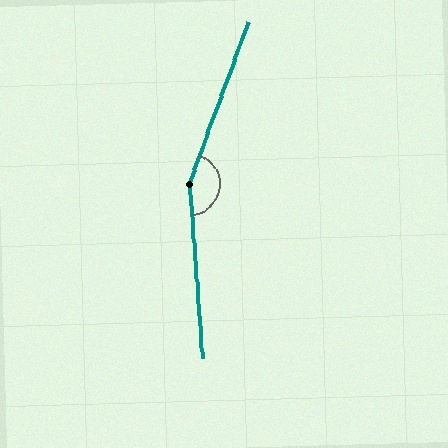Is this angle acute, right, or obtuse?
It is obtuse.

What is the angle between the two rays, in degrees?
Approximately 155 degrees.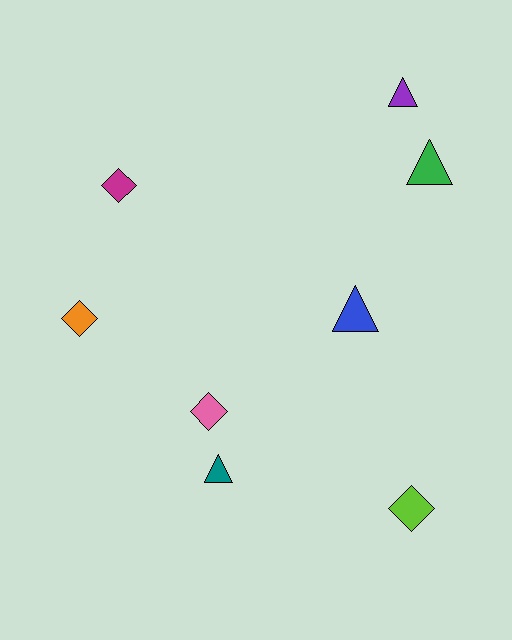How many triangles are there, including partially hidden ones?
There are 4 triangles.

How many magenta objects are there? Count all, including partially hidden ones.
There is 1 magenta object.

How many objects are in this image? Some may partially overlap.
There are 8 objects.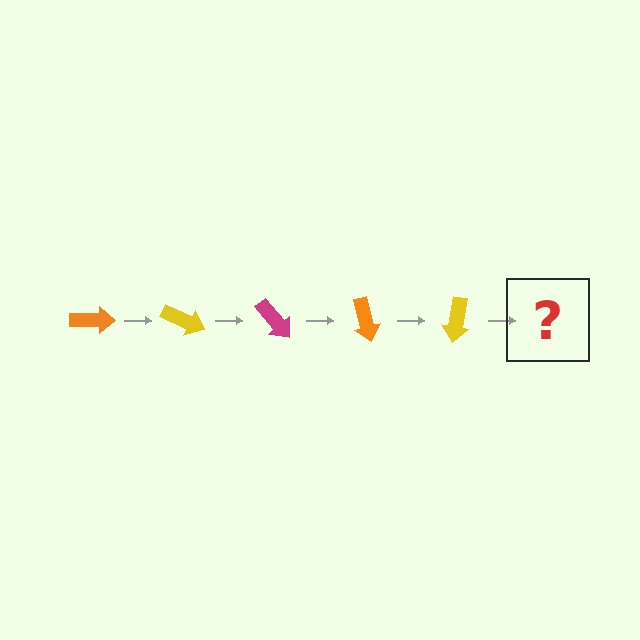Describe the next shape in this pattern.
It should be a magenta arrow, rotated 125 degrees from the start.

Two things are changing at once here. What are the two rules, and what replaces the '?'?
The two rules are that it rotates 25 degrees each step and the color cycles through orange, yellow, and magenta. The '?' should be a magenta arrow, rotated 125 degrees from the start.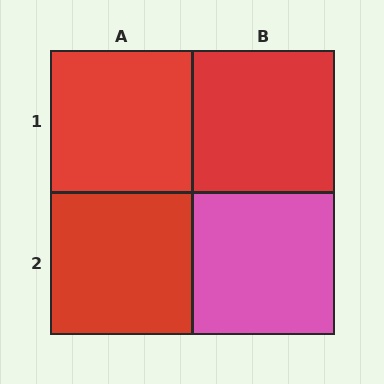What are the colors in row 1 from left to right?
Red, red.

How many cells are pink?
1 cell is pink.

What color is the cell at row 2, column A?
Red.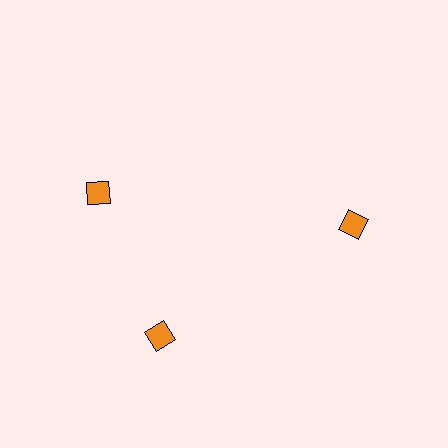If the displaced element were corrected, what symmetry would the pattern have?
It would have 3-fold rotational symmetry — the pattern would map onto itself every 120 degrees.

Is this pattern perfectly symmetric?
No. The 3 orange diamonds are arranged in a ring, but one element near the 11 o'clock position is rotated out of alignment along the ring, breaking the 3-fold rotational symmetry.